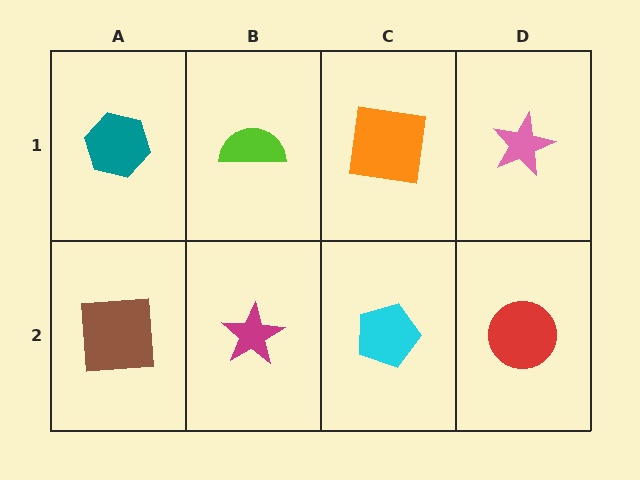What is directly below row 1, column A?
A brown square.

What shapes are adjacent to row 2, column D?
A pink star (row 1, column D), a cyan pentagon (row 2, column C).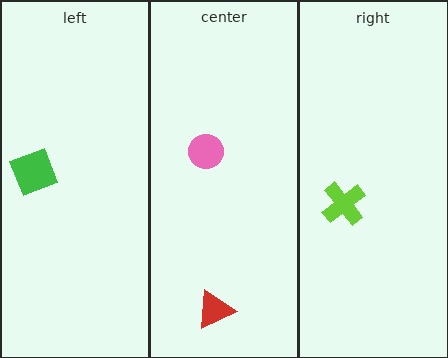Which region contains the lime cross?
The right region.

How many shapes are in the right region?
1.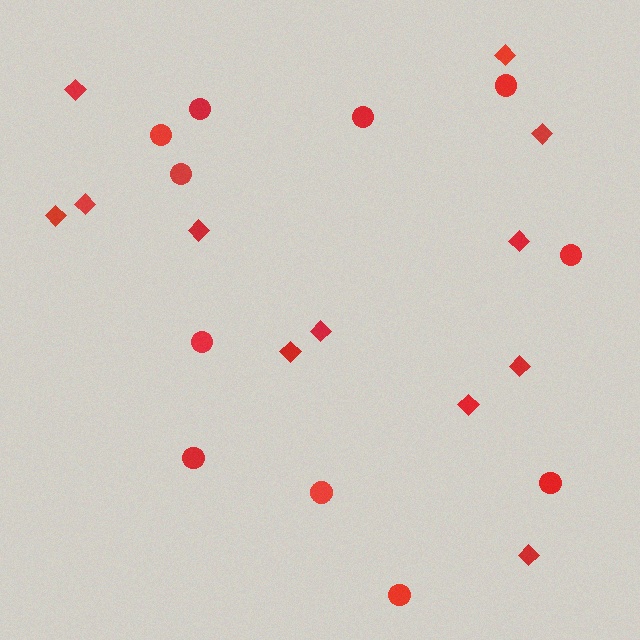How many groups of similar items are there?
There are 2 groups: one group of diamonds (12) and one group of circles (11).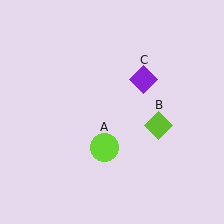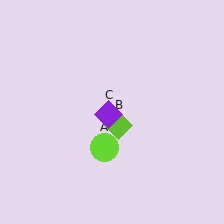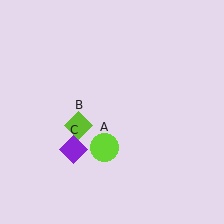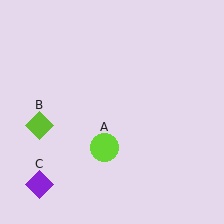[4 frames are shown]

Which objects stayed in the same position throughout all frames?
Lime circle (object A) remained stationary.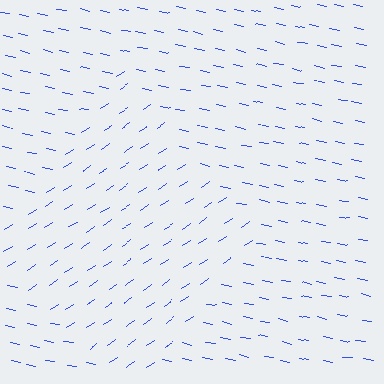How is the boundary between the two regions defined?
The boundary is defined purely by a change in line orientation (approximately 45 degrees difference). All lines are the same color and thickness.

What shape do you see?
I see a diamond.